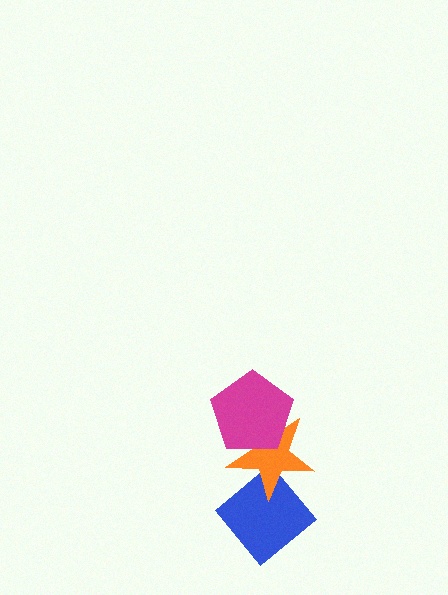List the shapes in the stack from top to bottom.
From top to bottom: the magenta pentagon, the orange star, the blue diamond.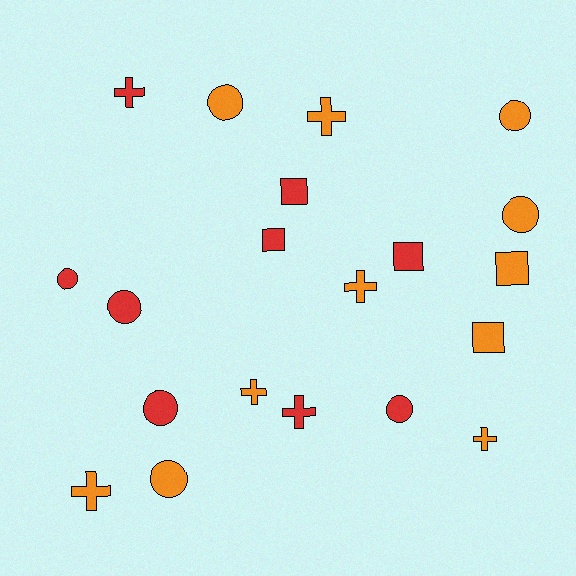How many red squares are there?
There are 3 red squares.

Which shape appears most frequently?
Circle, with 8 objects.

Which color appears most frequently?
Orange, with 11 objects.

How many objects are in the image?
There are 20 objects.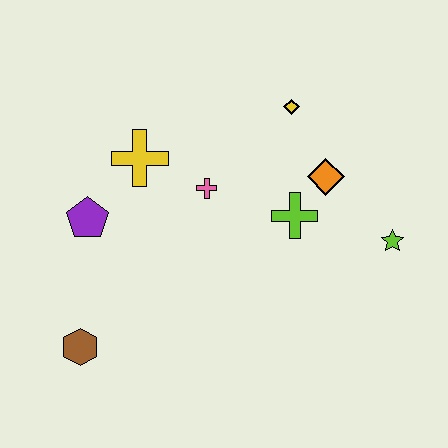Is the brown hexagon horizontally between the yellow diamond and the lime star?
No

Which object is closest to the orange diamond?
The lime cross is closest to the orange diamond.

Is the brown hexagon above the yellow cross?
No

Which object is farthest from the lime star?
The brown hexagon is farthest from the lime star.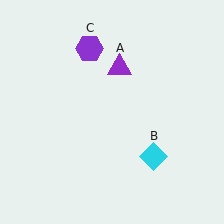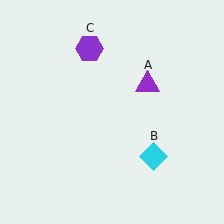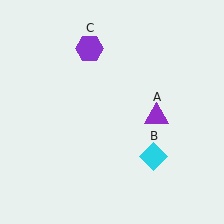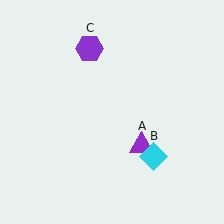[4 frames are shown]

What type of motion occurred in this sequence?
The purple triangle (object A) rotated clockwise around the center of the scene.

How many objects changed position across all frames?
1 object changed position: purple triangle (object A).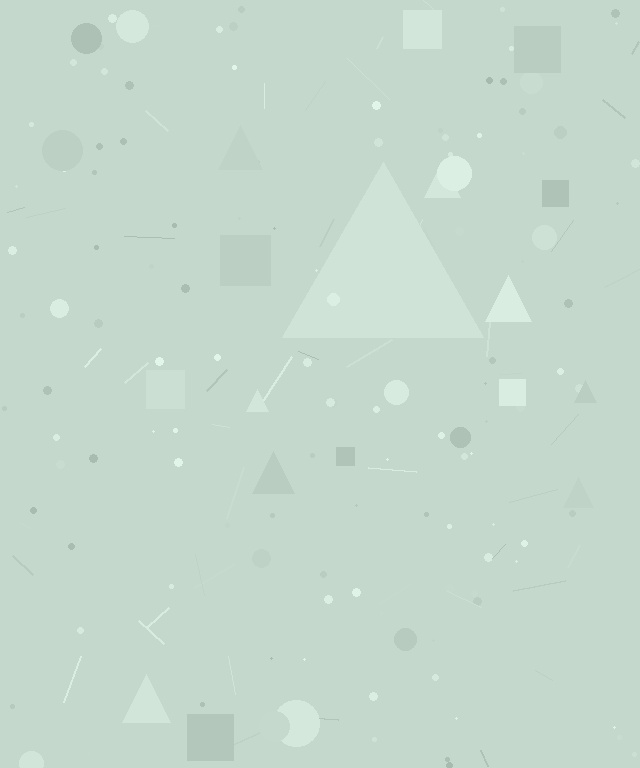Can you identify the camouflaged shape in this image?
The camouflaged shape is a triangle.